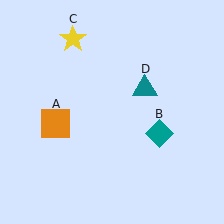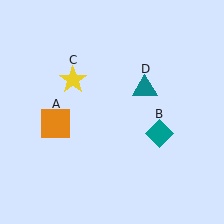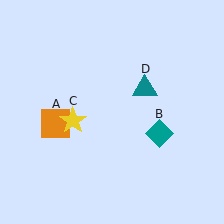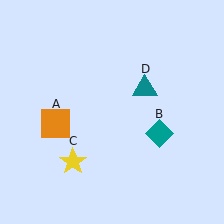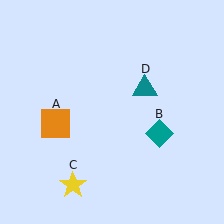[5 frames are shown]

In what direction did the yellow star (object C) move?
The yellow star (object C) moved down.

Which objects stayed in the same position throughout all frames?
Orange square (object A) and teal diamond (object B) and teal triangle (object D) remained stationary.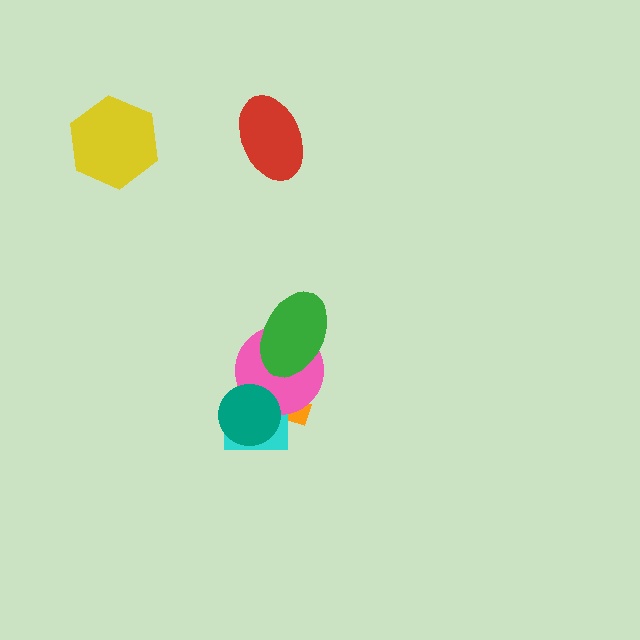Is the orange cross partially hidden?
Yes, it is partially covered by another shape.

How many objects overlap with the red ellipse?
0 objects overlap with the red ellipse.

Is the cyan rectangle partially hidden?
Yes, it is partially covered by another shape.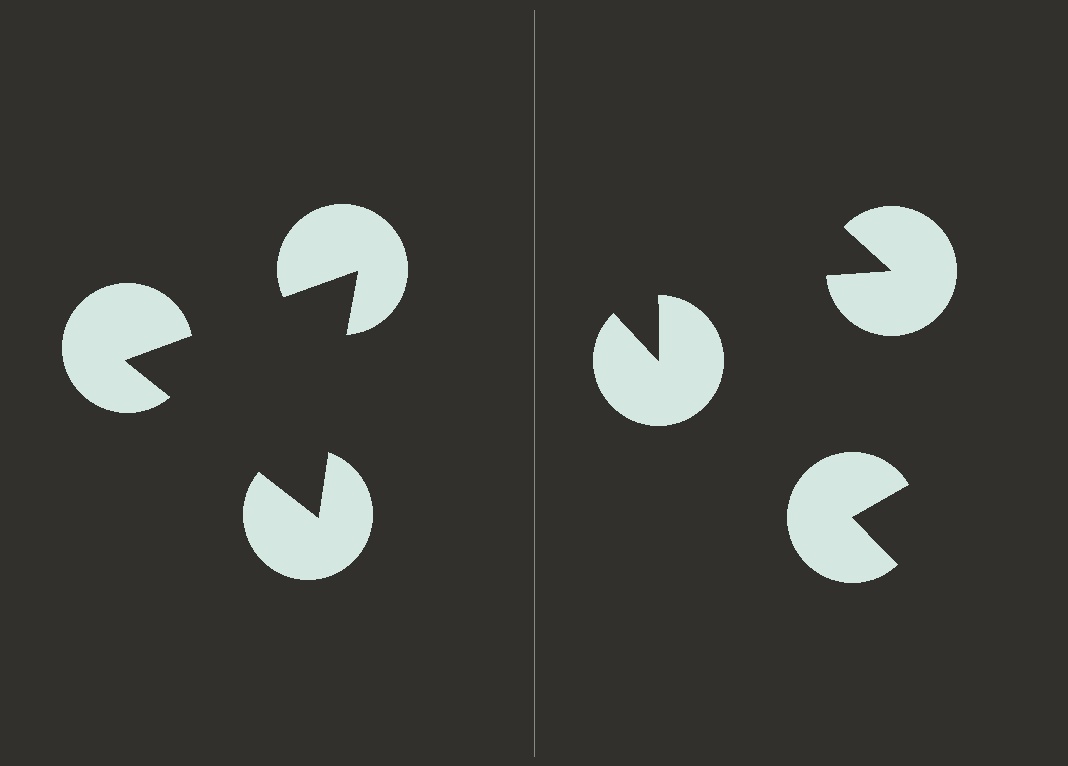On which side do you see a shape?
An illusory triangle appears on the left side. On the right side the wedge cuts are rotated, so no coherent shape forms.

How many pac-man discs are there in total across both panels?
6 — 3 on each side.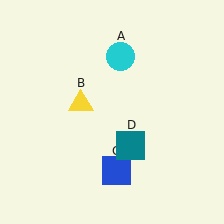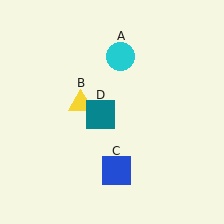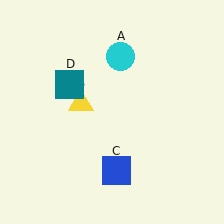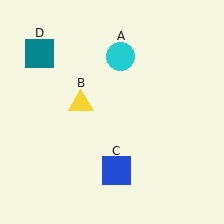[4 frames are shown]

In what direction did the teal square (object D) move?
The teal square (object D) moved up and to the left.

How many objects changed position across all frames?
1 object changed position: teal square (object D).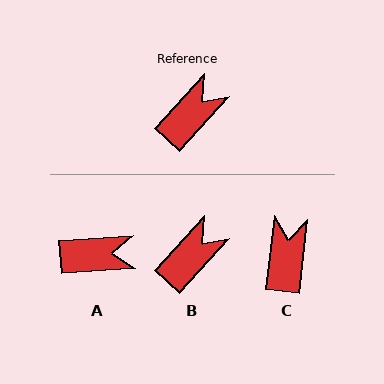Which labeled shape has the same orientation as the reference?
B.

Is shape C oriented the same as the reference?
No, it is off by about 36 degrees.